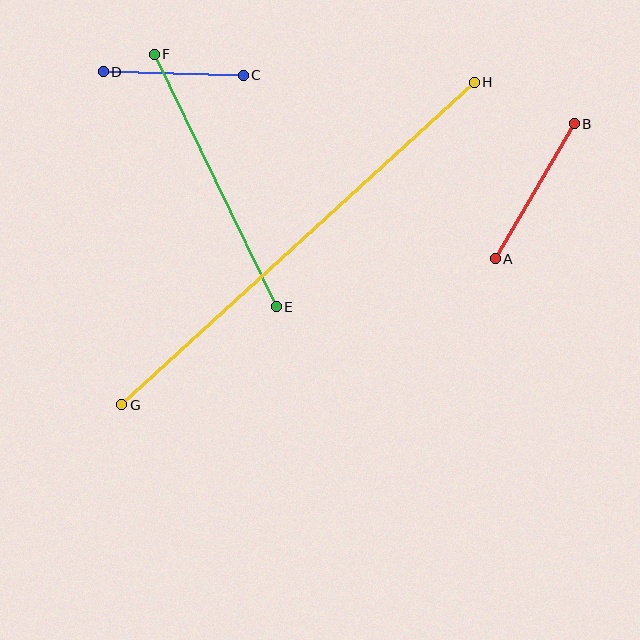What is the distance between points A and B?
The distance is approximately 156 pixels.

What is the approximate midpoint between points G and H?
The midpoint is at approximately (298, 243) pixels.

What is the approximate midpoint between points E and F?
The midpoint is at approximately (215, 181) pixels.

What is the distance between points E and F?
The distance is approximately 280 pixels.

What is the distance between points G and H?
The distance is approximately 478 pixels.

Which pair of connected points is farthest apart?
Points G and H are farthest apart.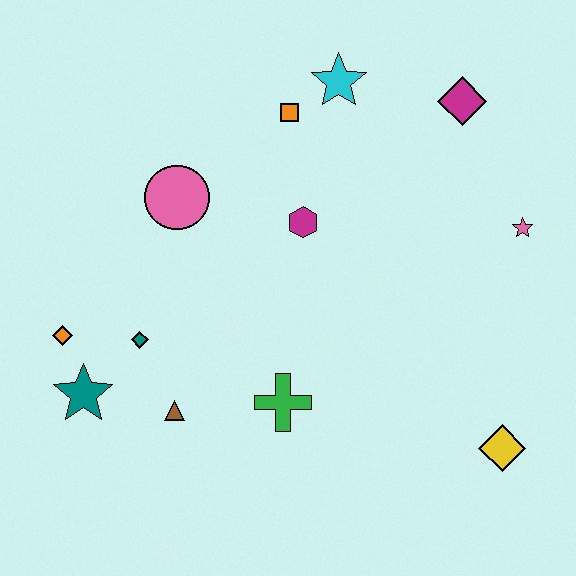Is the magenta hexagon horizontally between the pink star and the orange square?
Yes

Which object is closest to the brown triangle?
The teal diamond is closest to the brown triangle.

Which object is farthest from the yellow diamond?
The orange diamond is farthest from the yellow diamond.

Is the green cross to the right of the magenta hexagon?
No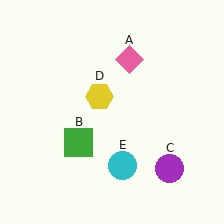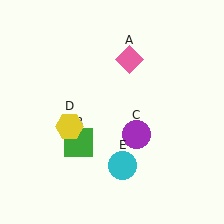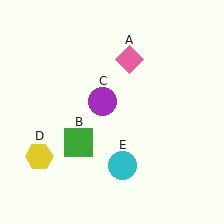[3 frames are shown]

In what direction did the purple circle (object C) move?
The purple circle (object C) moved up and to the left.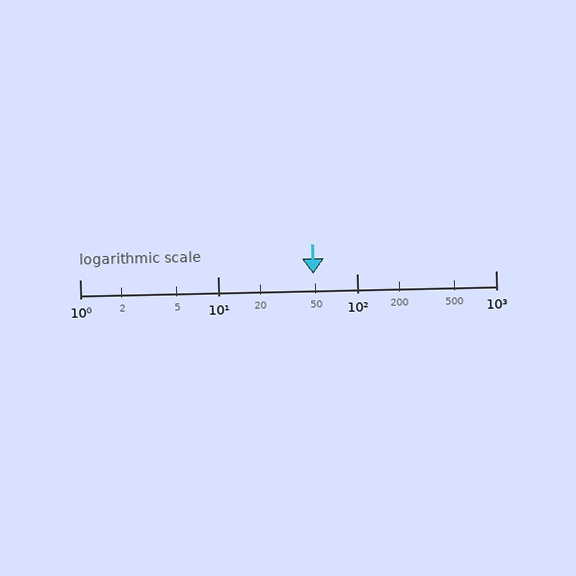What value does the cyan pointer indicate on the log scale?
The pointer indicates approximately 48.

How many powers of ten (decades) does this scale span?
The scale spans 3 decades, from 1 to 1000.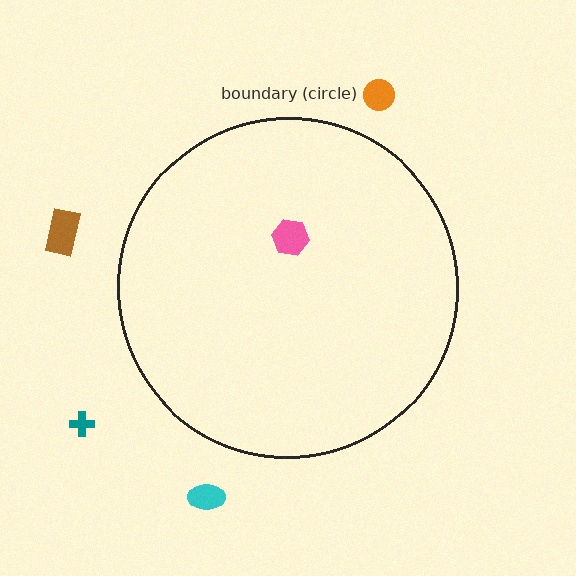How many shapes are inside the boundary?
1 inside, 4 outside.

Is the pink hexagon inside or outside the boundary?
Inside.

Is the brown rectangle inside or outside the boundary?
Outside.